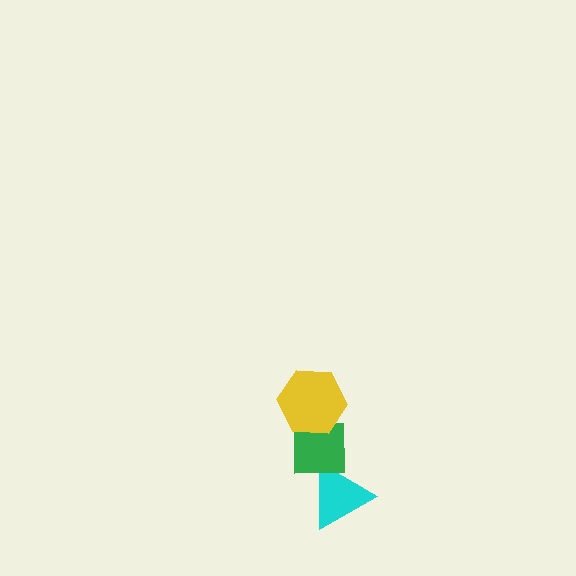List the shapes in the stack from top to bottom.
From top to bottom: the yellow hexagon, the green square, the cyan triangle.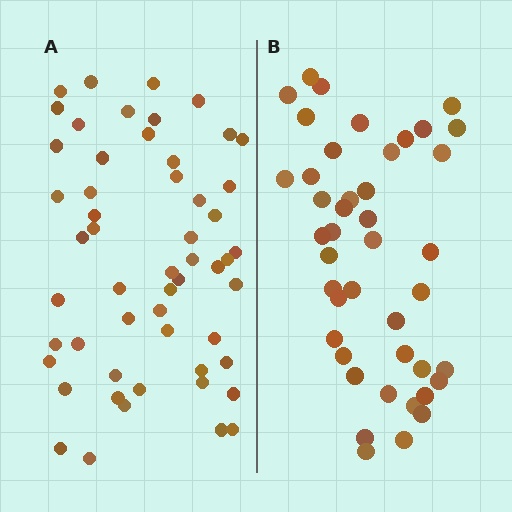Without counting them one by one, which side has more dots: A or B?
Region A (the left region) has more dots.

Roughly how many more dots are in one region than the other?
Region A has roughly 12 or so more dots than region B.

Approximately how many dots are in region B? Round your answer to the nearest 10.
About 40 dots. (The exact count is 43, which rounds to 40.)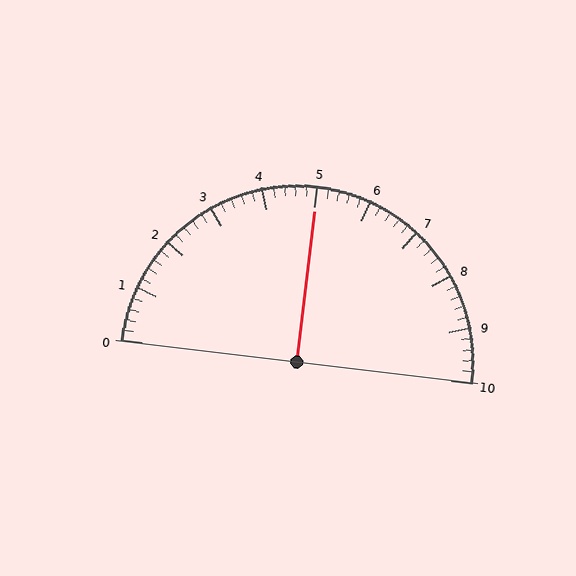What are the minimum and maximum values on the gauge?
The gauge ranges from 0 to 10.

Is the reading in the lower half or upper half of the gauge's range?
The reading is in the upper half of the range (0 to 10).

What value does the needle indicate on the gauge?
The needle indicates approximately 5.0.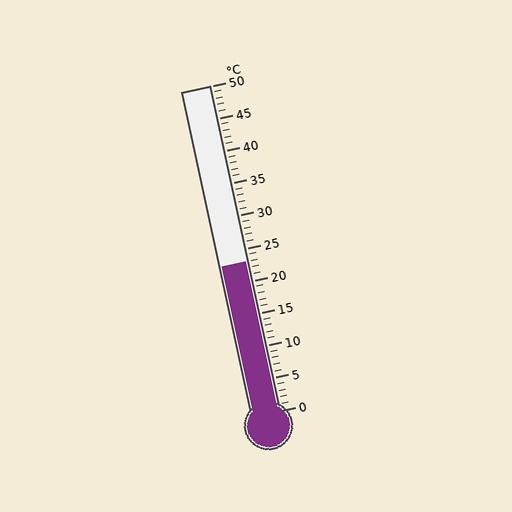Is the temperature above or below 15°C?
The temperature is above 15°C.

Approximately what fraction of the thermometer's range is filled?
The thermometer is filled to approximately 45% of its range.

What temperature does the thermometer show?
The thermometer shows approximately 23°C.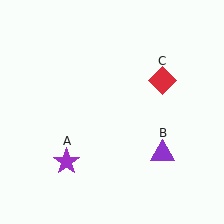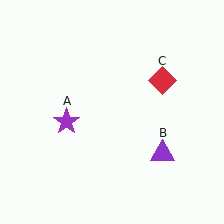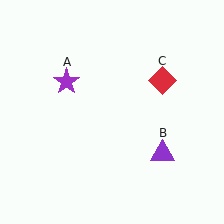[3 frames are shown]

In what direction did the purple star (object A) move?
The purple star (object A) moved up.